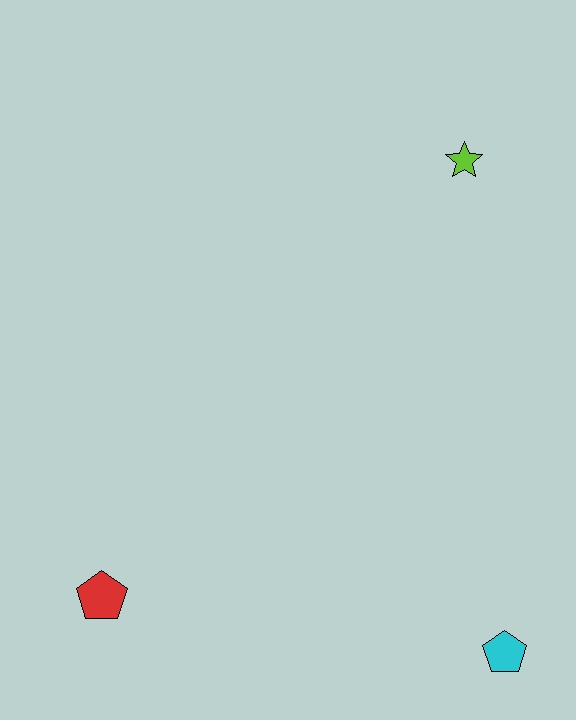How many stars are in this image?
There is 1 star.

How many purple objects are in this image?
There are no purple objects.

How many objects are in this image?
There are 3 objects.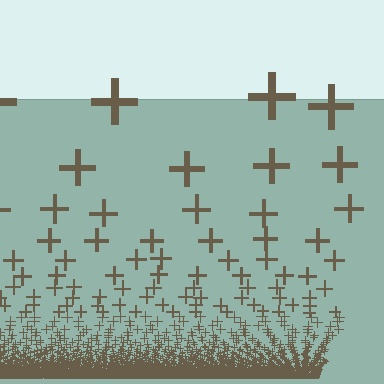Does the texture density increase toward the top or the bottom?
Density increases toward the bottom.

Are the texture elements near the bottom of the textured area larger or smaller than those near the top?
Smaller. The gradient is inverted — elements near the bottom are smaller and denser.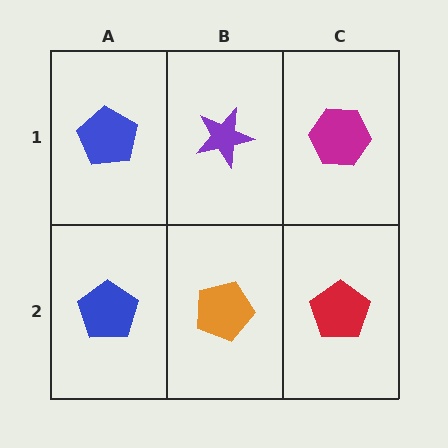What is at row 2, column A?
A blue pentagon.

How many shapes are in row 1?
3 shapes.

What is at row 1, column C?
A magenta hexagon.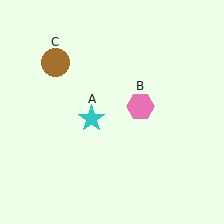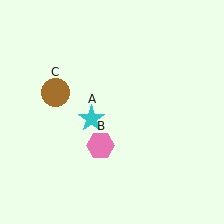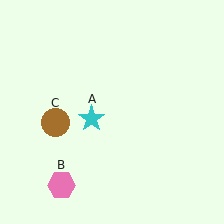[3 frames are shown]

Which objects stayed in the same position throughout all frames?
Cyan star (object A) remained stationary.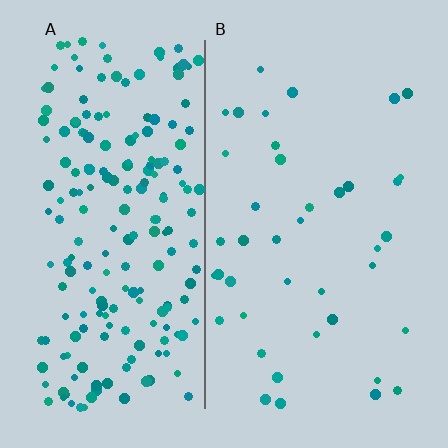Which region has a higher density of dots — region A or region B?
A (the left).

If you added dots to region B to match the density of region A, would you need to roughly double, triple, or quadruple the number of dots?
Approximately quadruple.